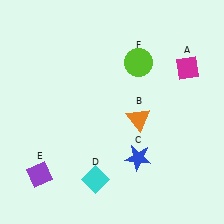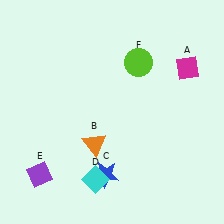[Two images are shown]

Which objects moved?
The objects that moved are: the orange triangle (B), the blue star (C).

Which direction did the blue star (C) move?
The blue star (C) moved left.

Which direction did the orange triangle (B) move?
The orange triangle (B) moved left.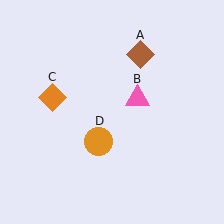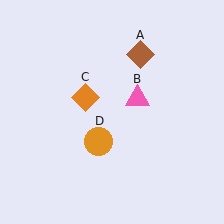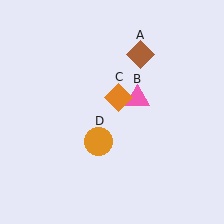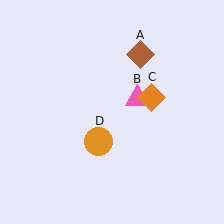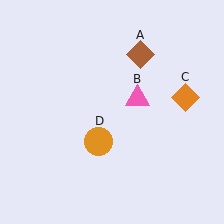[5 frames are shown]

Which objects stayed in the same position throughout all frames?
Brown diamond (object A) and pink triangle (object B) and orange circle (object D) remained stationary.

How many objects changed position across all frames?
1 object changed position: orange diamond (object C).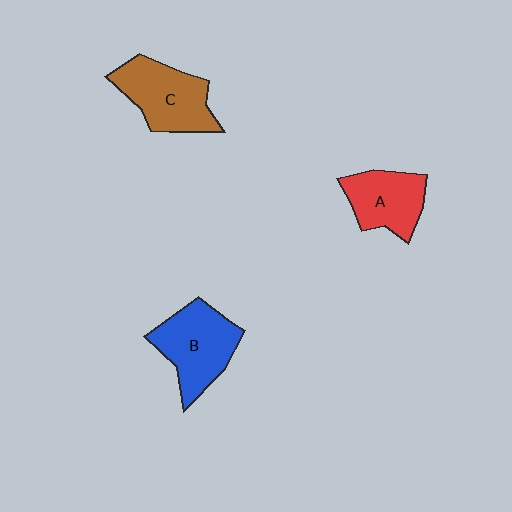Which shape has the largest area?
Shape B (blue).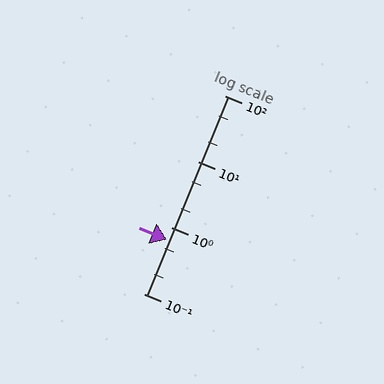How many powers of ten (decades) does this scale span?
The scale spans 3 decades, from 0.1 to 100.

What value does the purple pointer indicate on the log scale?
The pointer indicates approximately 0.66.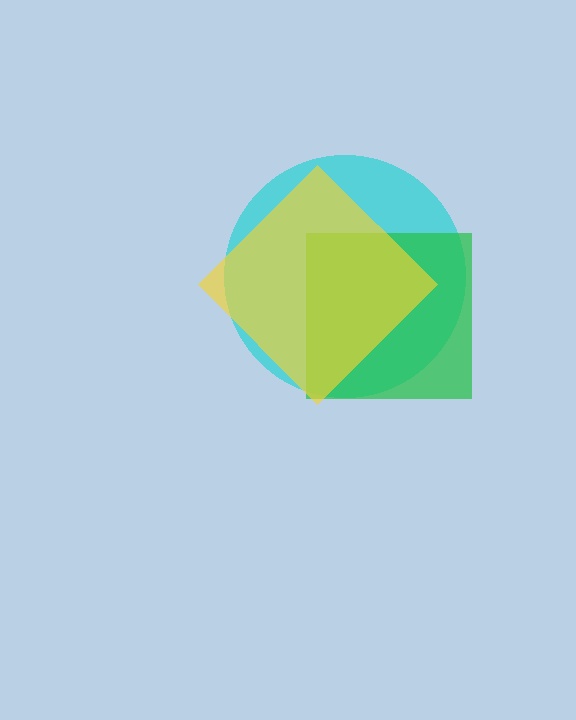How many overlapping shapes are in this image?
There are 3 overlapping shapes in the image.